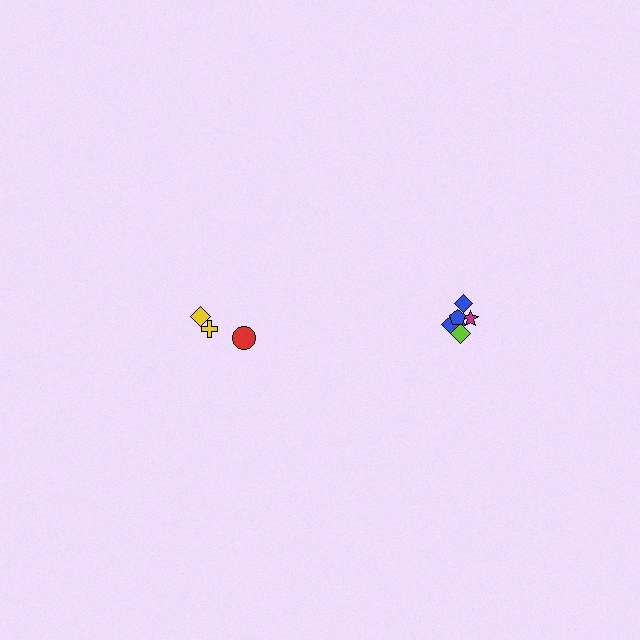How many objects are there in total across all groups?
There are 8 objects.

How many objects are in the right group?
There are 5 objects.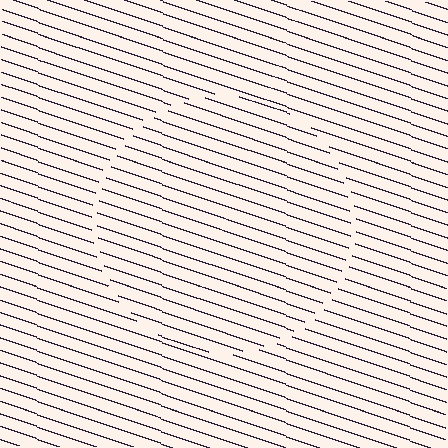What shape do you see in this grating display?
An illusory circle. The interior of the shape contains the same grating, shifted by half a period — the contour is defined by the phase discontinuity where line-ends from the inner and outer gratings abut.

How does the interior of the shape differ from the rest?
The interior of the shape contains the same grating, shifted by half a period — the contour is defined by the phase discontinuity where line-ends from the inner and outer gratings abut.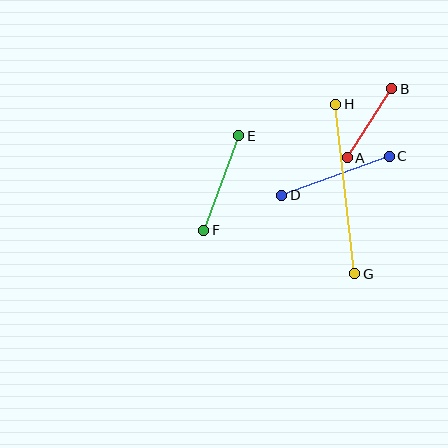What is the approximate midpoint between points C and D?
The midpoint is at approximately (335, 176) pixels.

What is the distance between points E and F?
The distance is approximately 101 pixels.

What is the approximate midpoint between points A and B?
The midpoint is at approximately (370, 123) pixels.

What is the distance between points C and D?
The distance is approximately 114 pixels.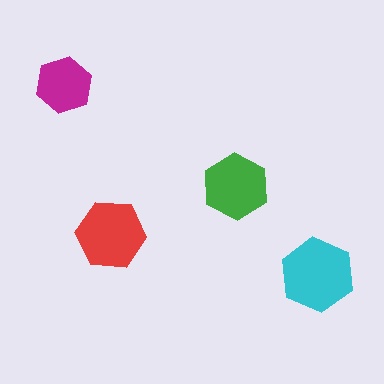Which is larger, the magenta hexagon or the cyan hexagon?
The cyan one.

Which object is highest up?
The magenta hexagon is topmost.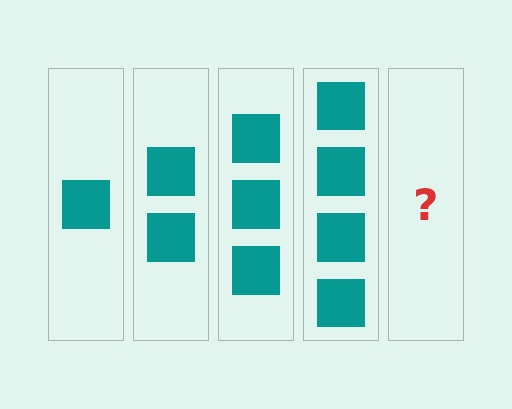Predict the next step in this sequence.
The next step is 5 squares.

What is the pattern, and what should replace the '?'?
The pattern is that each step adds one more square. The '?' should be 5 squares.